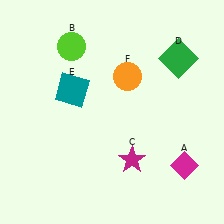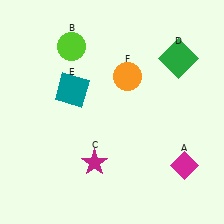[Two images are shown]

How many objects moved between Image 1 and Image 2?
1 object moved between the two images.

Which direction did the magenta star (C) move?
The magenta star (C) moved left.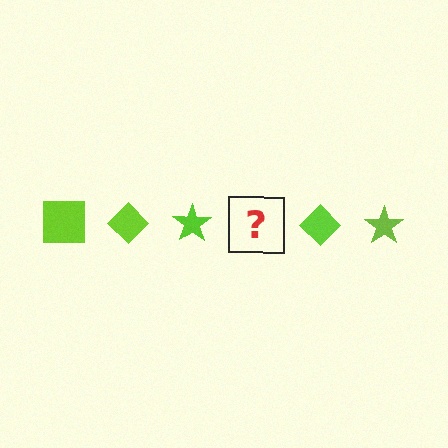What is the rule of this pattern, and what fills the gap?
The rule is that the pattern cycles through square, diamond, star shapes in lime. The gap should be filled with a lime square.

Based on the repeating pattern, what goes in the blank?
The blank should be a lime square.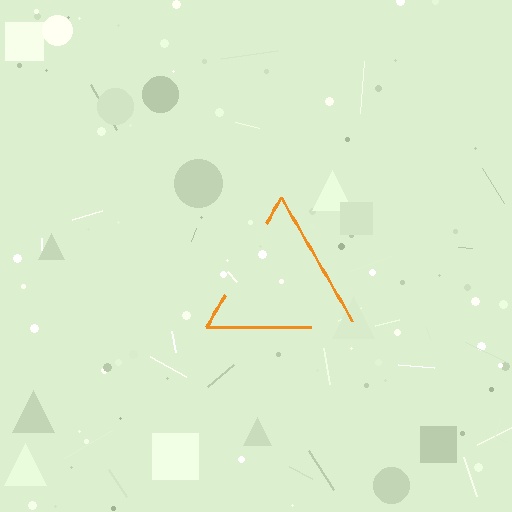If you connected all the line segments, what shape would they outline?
They would outline a triangle.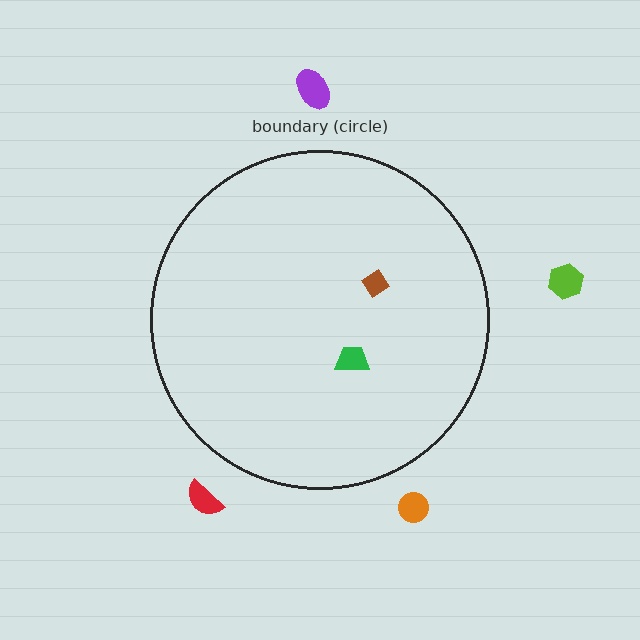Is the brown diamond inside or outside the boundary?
Inside.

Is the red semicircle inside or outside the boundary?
Outside.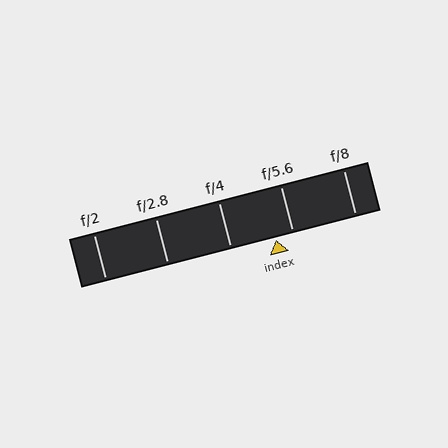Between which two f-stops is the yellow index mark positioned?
The index mark is between f/4 and f/5.6.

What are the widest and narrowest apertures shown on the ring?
The widest aperture shown is f/2 and the narrowest is f/8.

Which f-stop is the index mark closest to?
The index mark is closest to f/5.6.